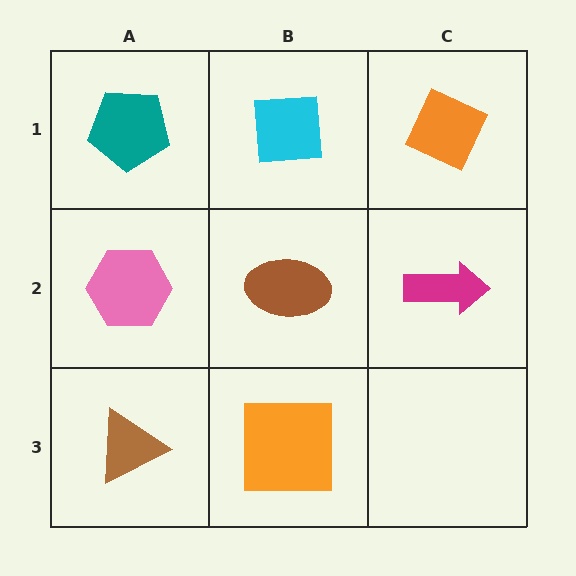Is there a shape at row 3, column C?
No, that cell is empty.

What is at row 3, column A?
A brown triangle.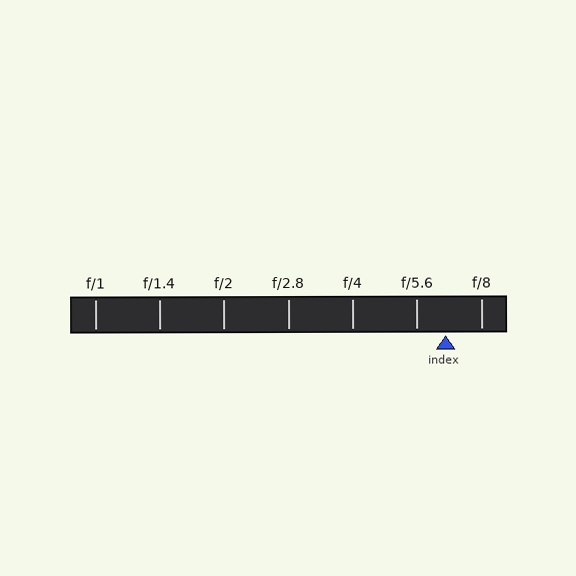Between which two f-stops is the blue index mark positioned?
The index mark is between f/5.6 and f/8.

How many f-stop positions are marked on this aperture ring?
There are 7 f-stop positions marked.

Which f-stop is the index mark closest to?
The index mark is closest to f/5.6.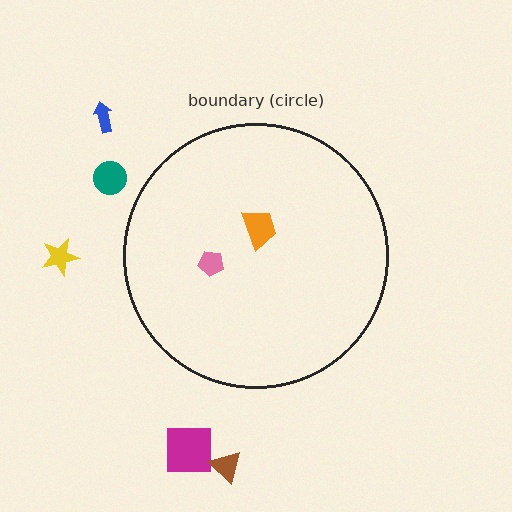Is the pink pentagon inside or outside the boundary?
Inside.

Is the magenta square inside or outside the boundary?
Outside.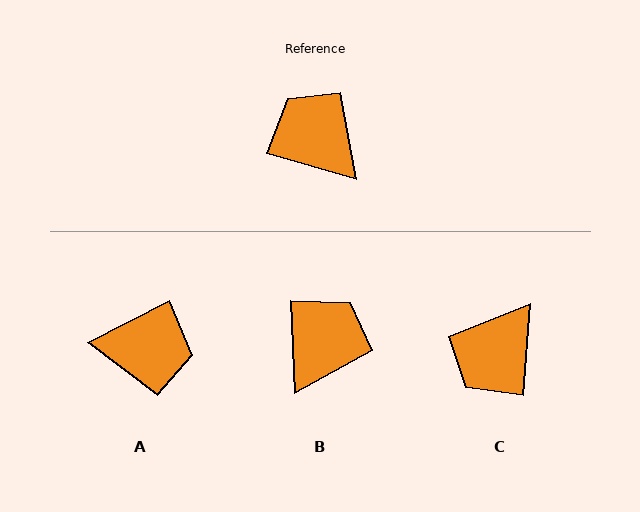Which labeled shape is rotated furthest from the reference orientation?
A, about 137 degrees away.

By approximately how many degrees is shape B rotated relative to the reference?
Approximately 72 degrees clockwise.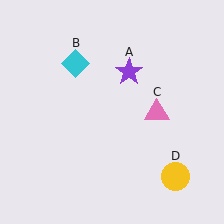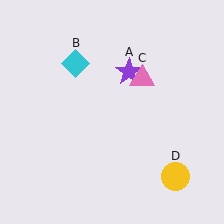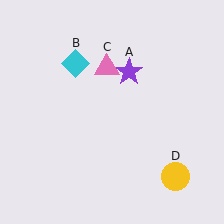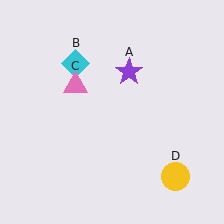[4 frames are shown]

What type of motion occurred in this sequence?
The pink triangle (object C) rotated counterclockwise around the center of the scene.